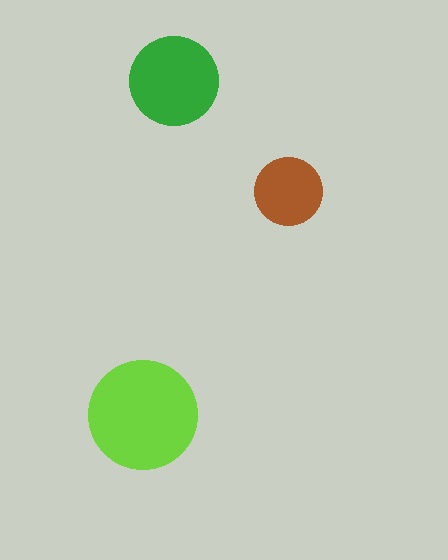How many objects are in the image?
There are 3 objects in the image.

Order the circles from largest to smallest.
the lime one, the green one, the brown one.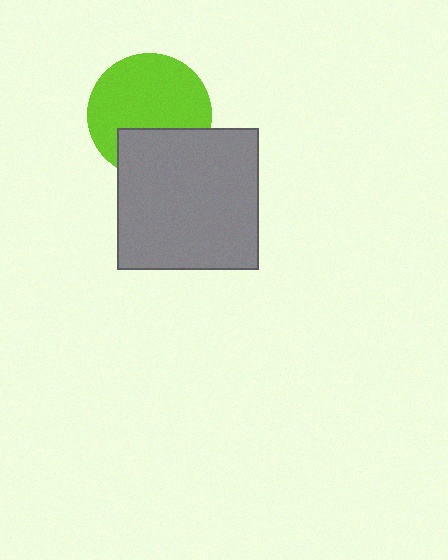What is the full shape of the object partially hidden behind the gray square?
The partially hidden object is a lime circle.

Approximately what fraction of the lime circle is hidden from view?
Roughly 31% of the lime circle is hidden behind the gray square.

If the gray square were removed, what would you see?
You would see the complete lime circle.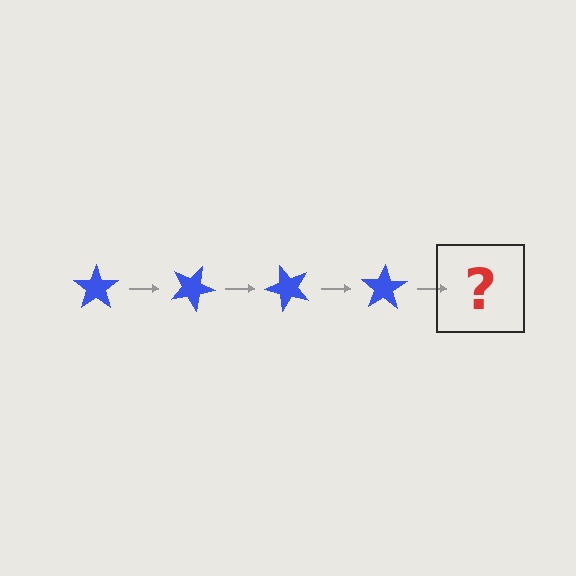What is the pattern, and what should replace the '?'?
The pattern is that the star rotates 25 degrees each step. The '?' should be a blue star rotated 100 degrees.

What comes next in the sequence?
The next element should be a blue star rotated 100 degrees.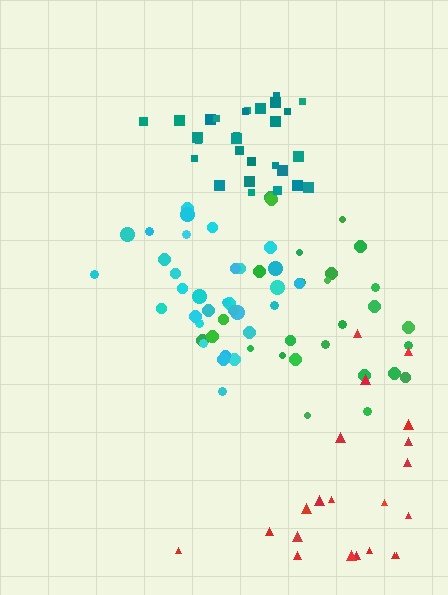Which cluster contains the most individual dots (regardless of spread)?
Cyan (32).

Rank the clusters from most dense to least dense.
cyan, teal, green, red.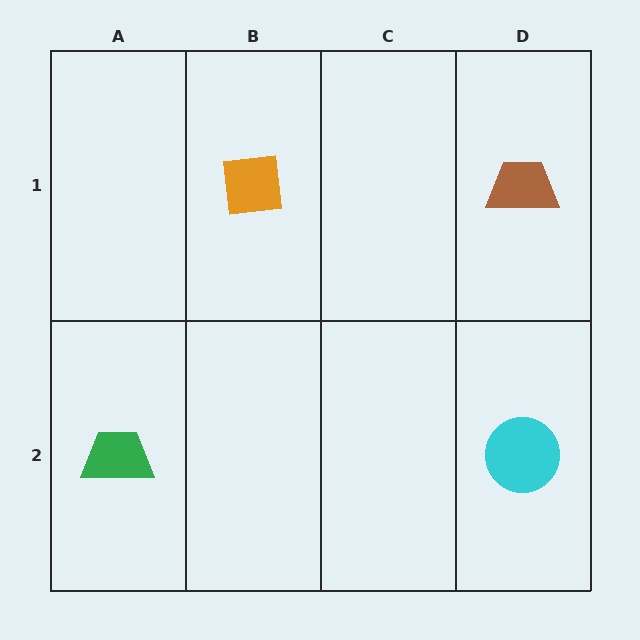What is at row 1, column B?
An orange square.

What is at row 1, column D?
A brown trapezoid.